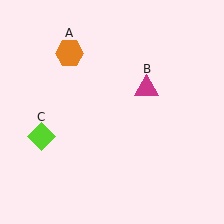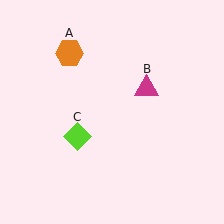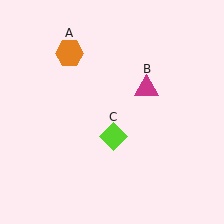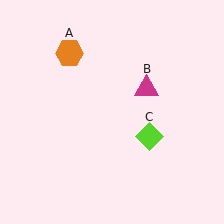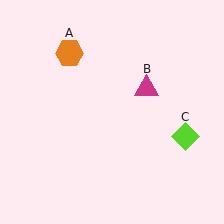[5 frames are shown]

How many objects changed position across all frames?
1 object changed position: lime diamond (object C).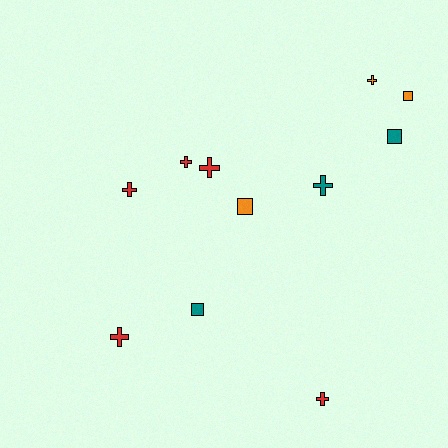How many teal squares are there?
There are 2 teal squares.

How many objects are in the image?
There are 11 objects.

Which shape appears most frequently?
Cross, with 7 objects.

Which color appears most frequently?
Red, with 5 objects.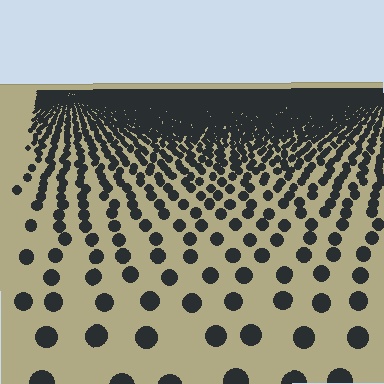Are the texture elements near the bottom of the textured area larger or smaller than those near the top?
Larger. Near the bottom, elements are closer to the viewer and appear at a bigger on-screen size.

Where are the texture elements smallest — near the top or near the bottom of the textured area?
Near the top.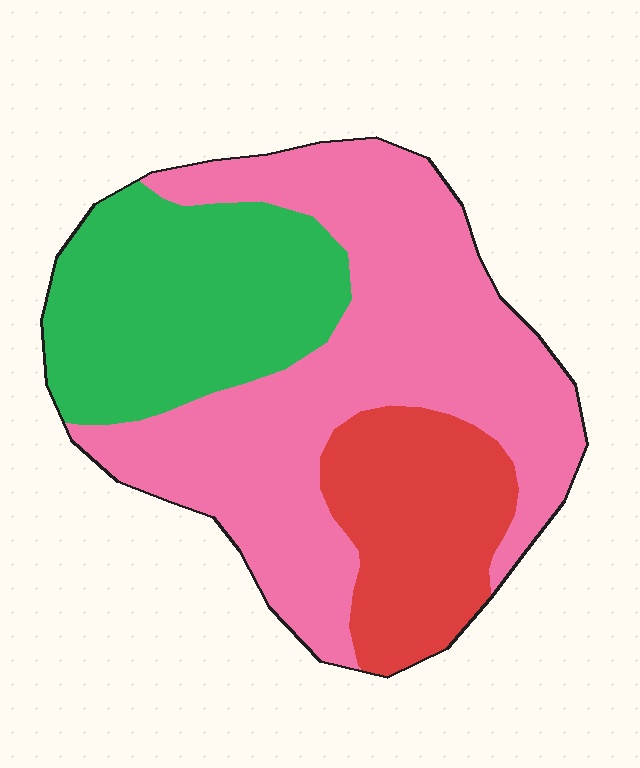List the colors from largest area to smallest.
From largest to smallest: pink, green, red.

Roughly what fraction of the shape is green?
Green covers roughly 30% of the shape.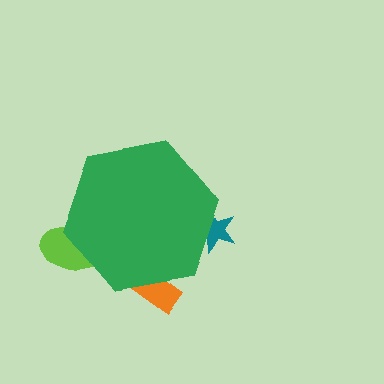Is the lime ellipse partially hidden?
Yes, the lime ellipse is partially hidden behind the green hexagon.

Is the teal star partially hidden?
Yes, the teal star is partially hidden behind the green hexagon.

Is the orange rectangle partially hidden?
Yes, the orange rectangle is partially hidden behind the green hexagon.